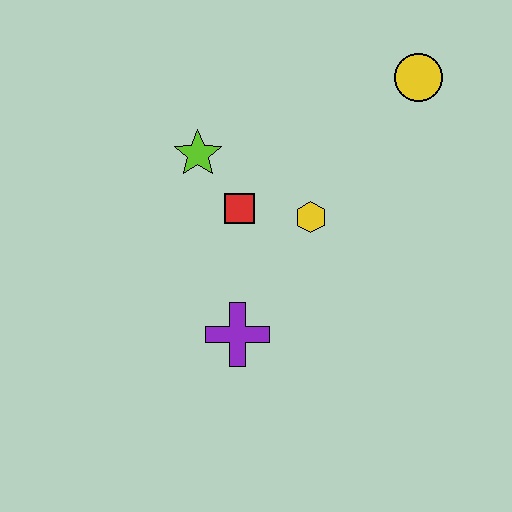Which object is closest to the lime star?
The red square is closest to the lime star.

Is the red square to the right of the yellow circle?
No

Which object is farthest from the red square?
The yellow circle is farthest from the red square.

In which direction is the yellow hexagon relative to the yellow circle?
The yellow hexagon is below the yellow circle.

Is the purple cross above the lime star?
No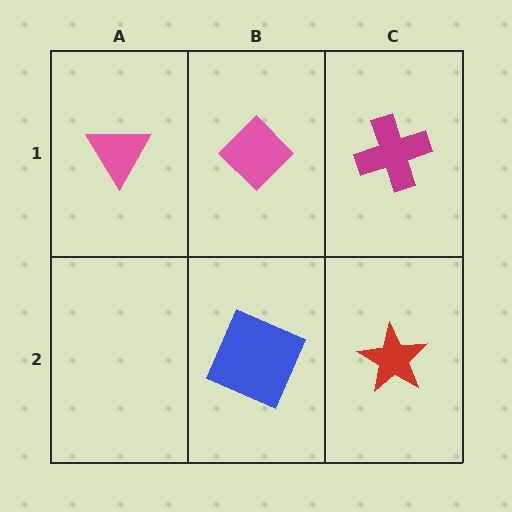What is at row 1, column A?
A pink triangle.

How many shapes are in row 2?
2 shapes.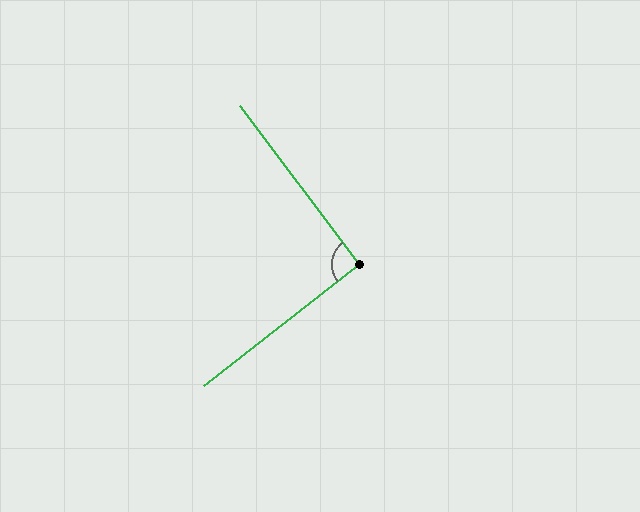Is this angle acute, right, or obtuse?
It is approximately a right angle.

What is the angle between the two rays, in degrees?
Approximately 91 degrees.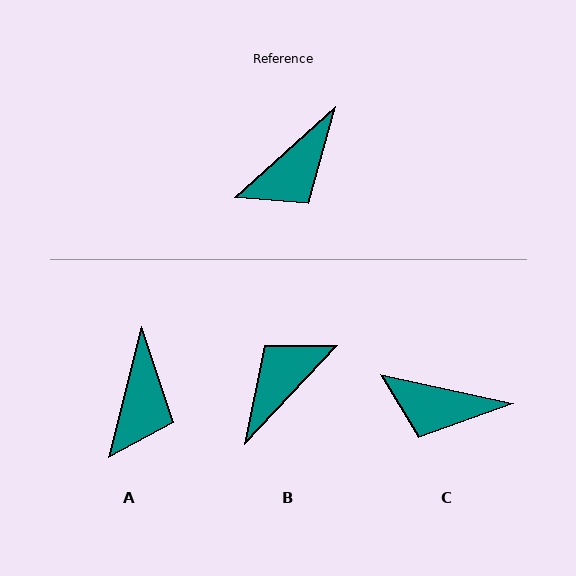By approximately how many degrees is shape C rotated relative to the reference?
Approximately 54 degrees clockwise.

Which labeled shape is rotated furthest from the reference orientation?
B, about 176 degrees away.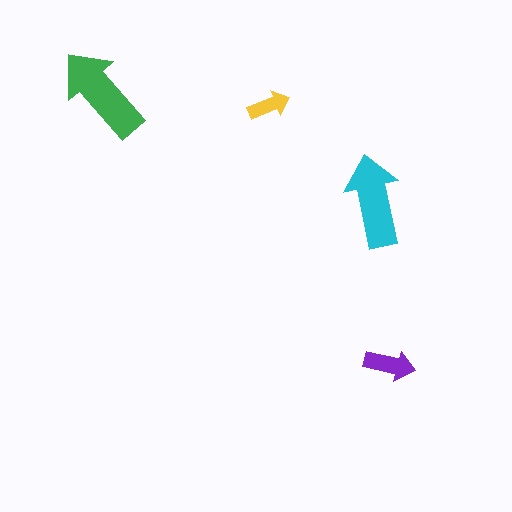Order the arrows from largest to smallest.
the green one, the cyan one, the purple one, the yellow one.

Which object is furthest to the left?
The green arrow is leftmost.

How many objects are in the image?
There are 4 objects in the image.